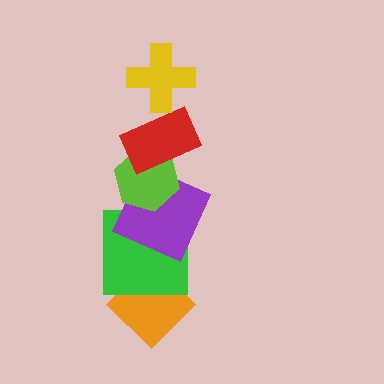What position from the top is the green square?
The green square is 5th from the top.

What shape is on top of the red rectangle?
The yellow cross is on top of the red rectangle.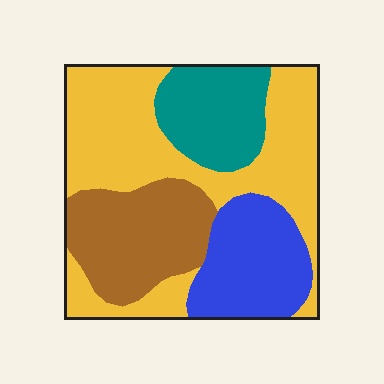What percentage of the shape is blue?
Blue takes up less than a quarter of the shape.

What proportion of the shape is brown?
Brown takes up about one fifth (1/5) of the shape.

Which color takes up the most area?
Yellow, at roughly 45%.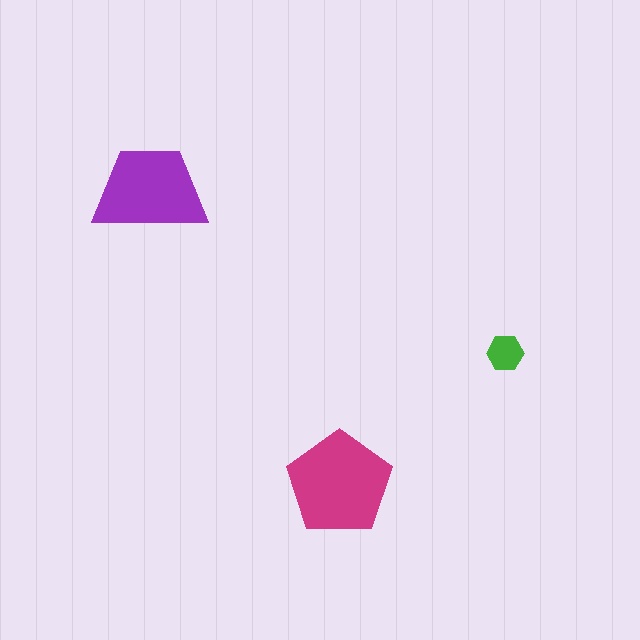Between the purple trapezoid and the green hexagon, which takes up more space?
The purple trapezoid.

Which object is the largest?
The magenta pentagon.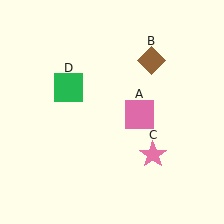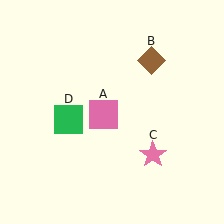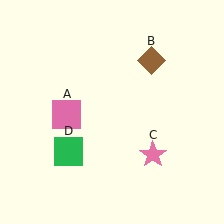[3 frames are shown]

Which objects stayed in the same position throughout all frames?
Brown diamond (object B) and pink star (object C) remained stationary.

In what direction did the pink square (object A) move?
The pink square (object A) moved left.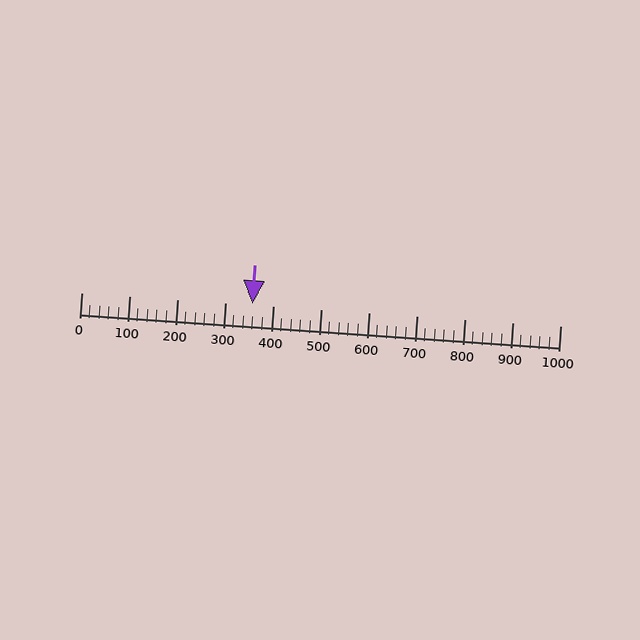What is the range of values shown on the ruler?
The ruler shows values from 0 to 1000.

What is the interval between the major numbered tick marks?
The major tick marks are spaced 100 units apart.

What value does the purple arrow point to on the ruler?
The purple arrow points to approximately 358.